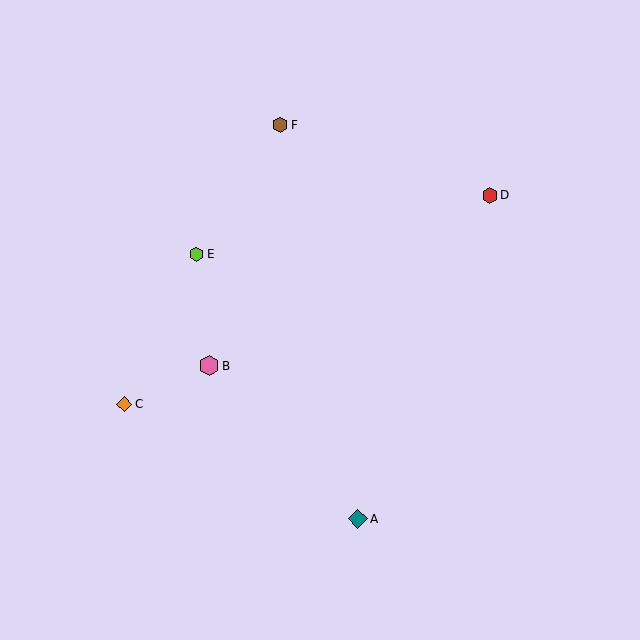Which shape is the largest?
The pink hexagon (labeled B) is the largest.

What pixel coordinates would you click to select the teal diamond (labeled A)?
Click at (358, 519) to select the teal diamond A.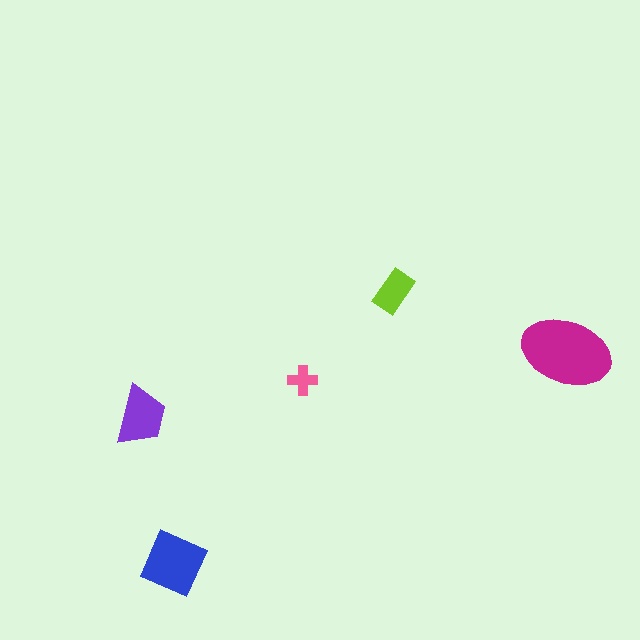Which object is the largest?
The magenta ellipse.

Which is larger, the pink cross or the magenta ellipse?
The magenta ellipse.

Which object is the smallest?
The pink cross.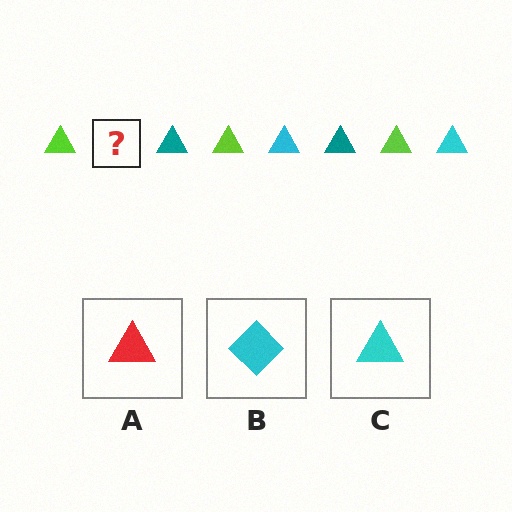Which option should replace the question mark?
Option C.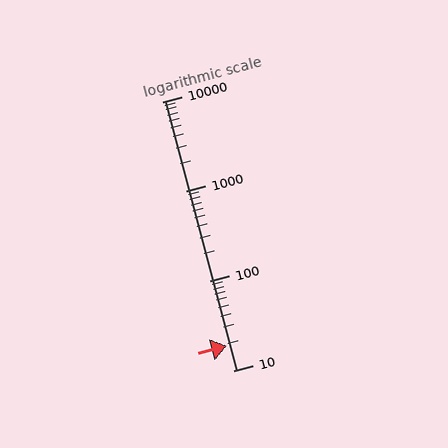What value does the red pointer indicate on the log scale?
The pointer indicates approximately 19.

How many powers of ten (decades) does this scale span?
The scale spans 3 decades, from 10 to 10000.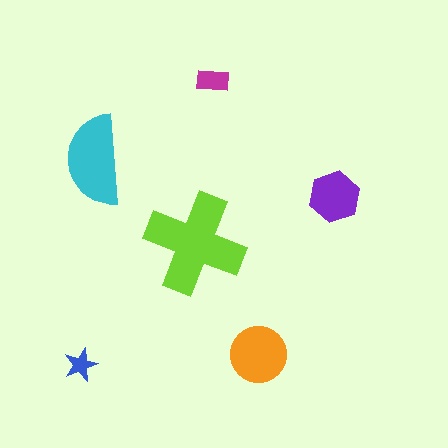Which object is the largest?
The lime cross.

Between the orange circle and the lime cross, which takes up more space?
The lime cross.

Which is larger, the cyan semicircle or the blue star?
The cyan semicircle.